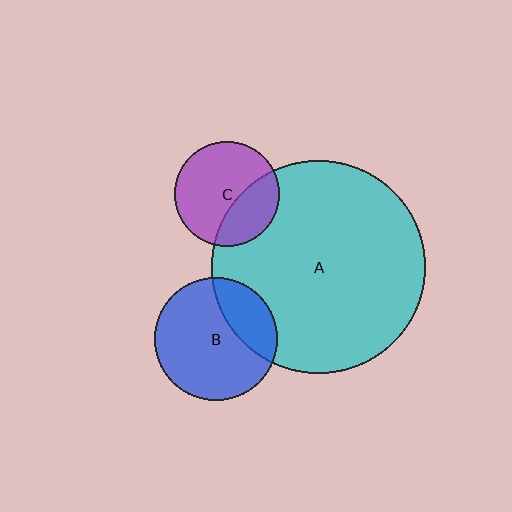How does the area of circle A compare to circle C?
Approximately 4.1 times.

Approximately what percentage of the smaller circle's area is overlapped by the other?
Approximately 25%.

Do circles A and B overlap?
Yes.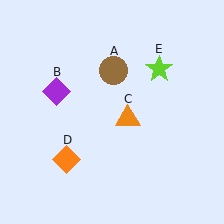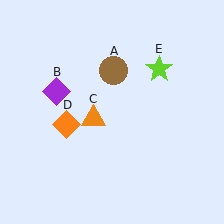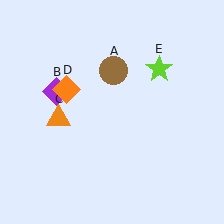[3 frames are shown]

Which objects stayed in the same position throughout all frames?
Brown circle (object A) and purple diamond (object B) and lime star (object E) remained stationary.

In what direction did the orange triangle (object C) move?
The orange triangle (object C) moved left.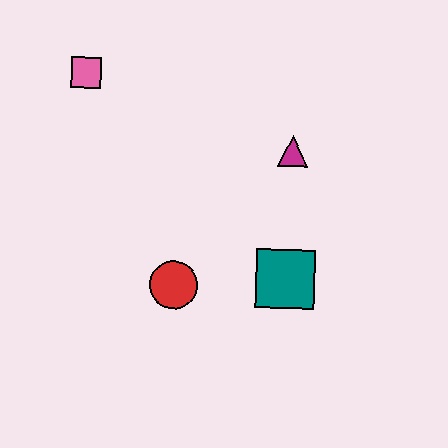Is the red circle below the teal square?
Yes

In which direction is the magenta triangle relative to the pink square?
The magenta triangle is to the right of the pink square.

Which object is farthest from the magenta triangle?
The pink square is farthest from the magenta triangle.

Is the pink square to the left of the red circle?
Yes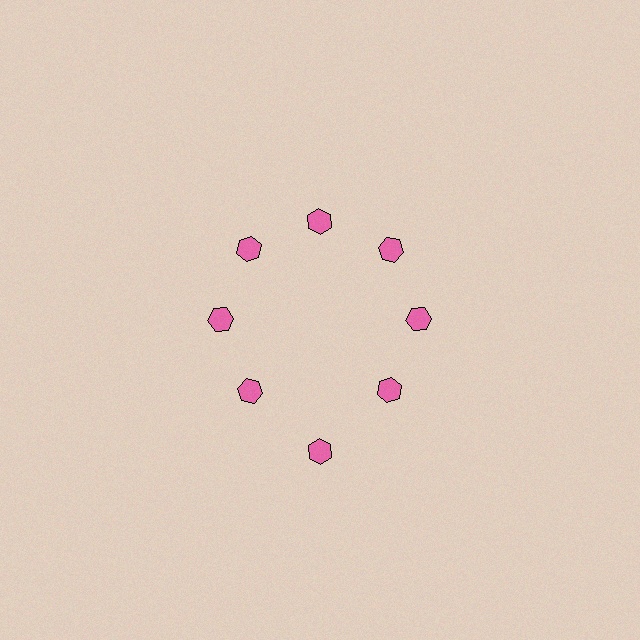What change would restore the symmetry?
The symmetry would be restored by moving it inward, back onto the ring so that all 8 hexagons sit at equal angles and equal distance from the center.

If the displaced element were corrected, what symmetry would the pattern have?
It would have 8-fold rotational symmetry — the pattern would map onto itself every 45 degrees.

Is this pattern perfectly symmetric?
No. The 8 pink hexagons are arranged in a ring, but one element near the 6 o'clock position is pushed outward from the center, breaking the 8-fold rotational symmetry.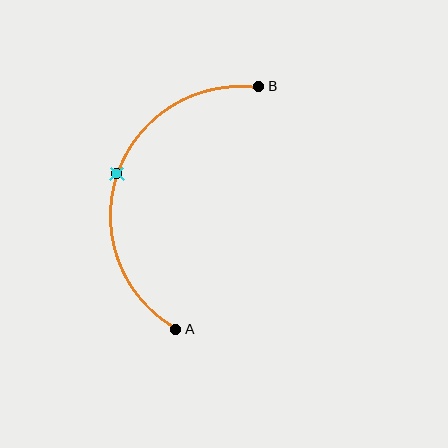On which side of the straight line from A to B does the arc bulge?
The arc bulges to the left of the straight line connecting A and B.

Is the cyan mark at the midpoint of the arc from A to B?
Yes. The cyan mark lies on the arc at equal arc-length from both A and B — it is the arc midpoint.